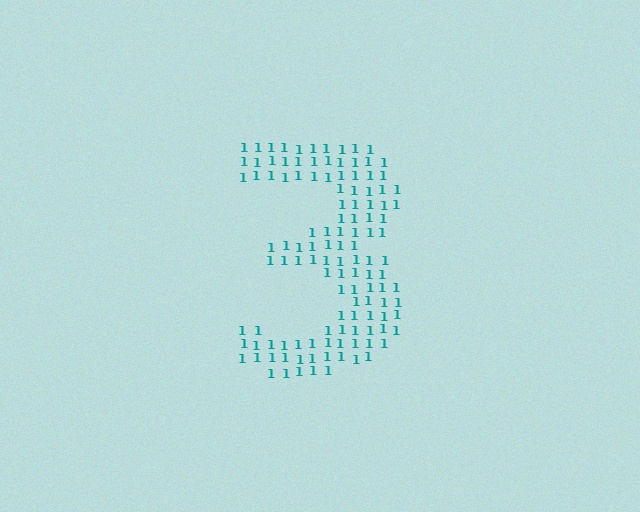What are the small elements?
The small elements are digit 1's.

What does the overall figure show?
The overall figure shows the digit 3.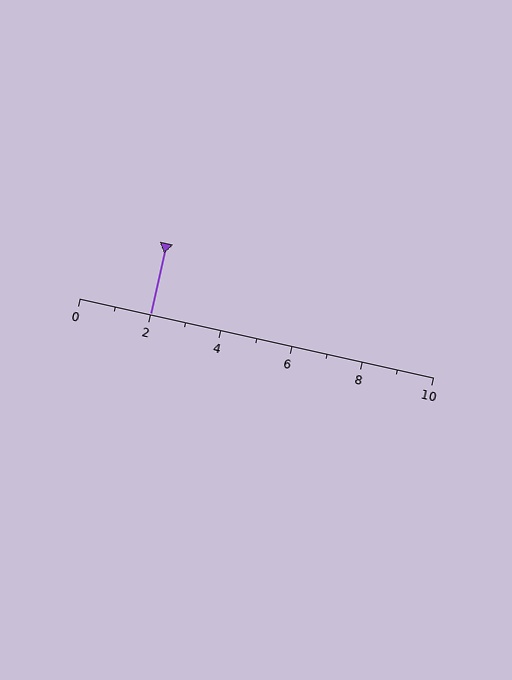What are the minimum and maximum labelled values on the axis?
The axis runs from 0 to 10.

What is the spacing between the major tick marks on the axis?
The major ticks are spaced 2 apart.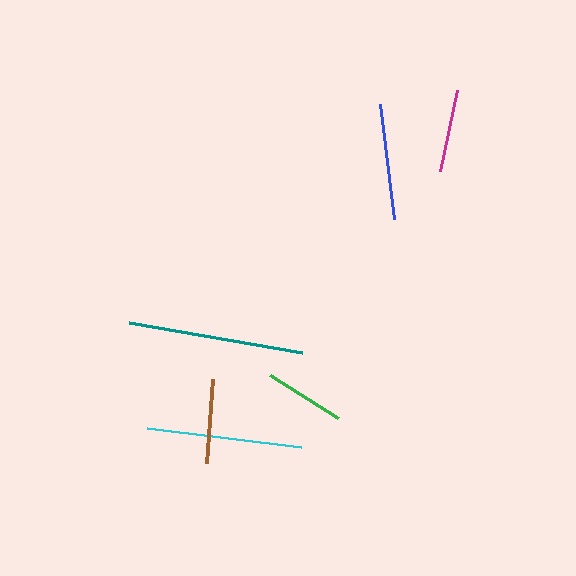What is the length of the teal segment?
The teal segment is approximately 176 pixels long.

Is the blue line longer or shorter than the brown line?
The blue line is longer than the brown line.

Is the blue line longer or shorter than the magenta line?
The blue line is longer than the magenta line.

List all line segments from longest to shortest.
From longest to shortest: teal, cyan, blue, brown, magenta, green.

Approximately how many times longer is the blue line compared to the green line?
The blue line is approximately 1.4 times the length of the green line.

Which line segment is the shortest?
The green line is the shortest at approximately 81 pixels.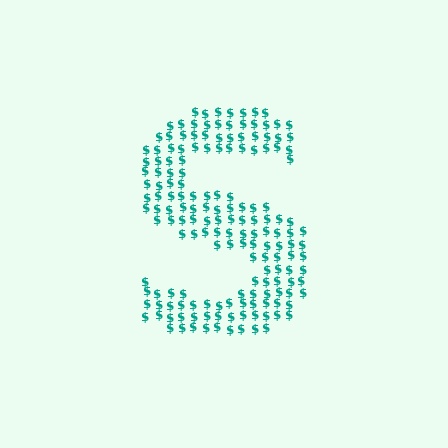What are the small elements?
The small elements are dollar signs.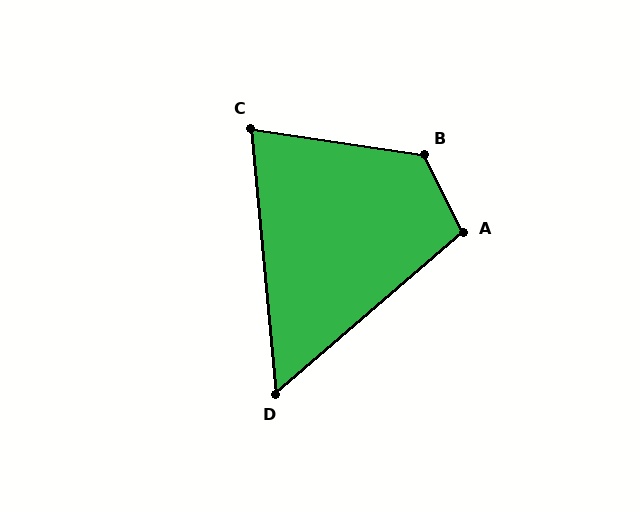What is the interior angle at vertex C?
Approximately 76 degrees (acute).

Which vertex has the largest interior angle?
B, at approximately 125 degrees.